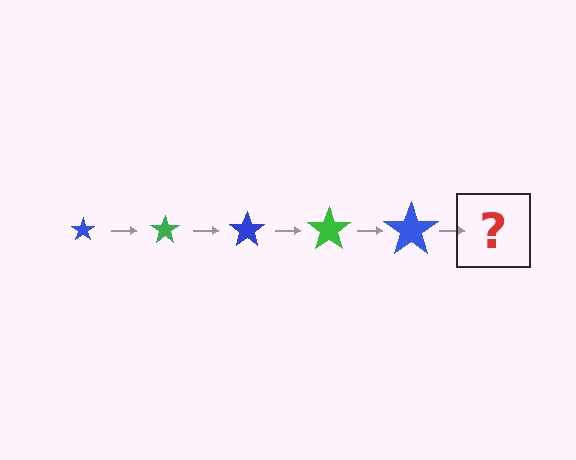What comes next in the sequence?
The next element should be a green star, larger than the previous one.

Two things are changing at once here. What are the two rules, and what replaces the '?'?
The two rules are that the star grows larger each step and the color cycles through blue and green. The '?' should be a green star, larger than the previous one.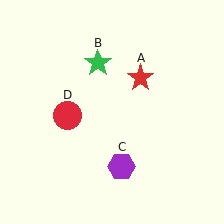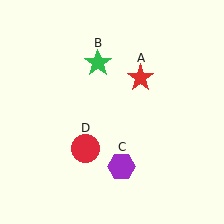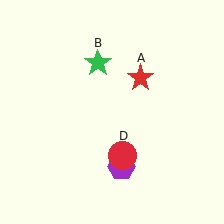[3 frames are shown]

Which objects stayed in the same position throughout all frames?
Red star (object A) and green star (object B) and purple hexagon (object C) remained stationary.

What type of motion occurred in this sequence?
The red circle (object D) rotated counterclockwise around the center of the scene.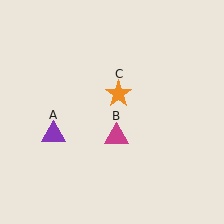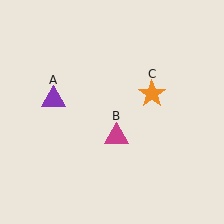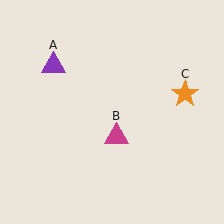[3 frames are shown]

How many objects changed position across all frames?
2 objects changed position: purple triangle (object A), orange star (object C).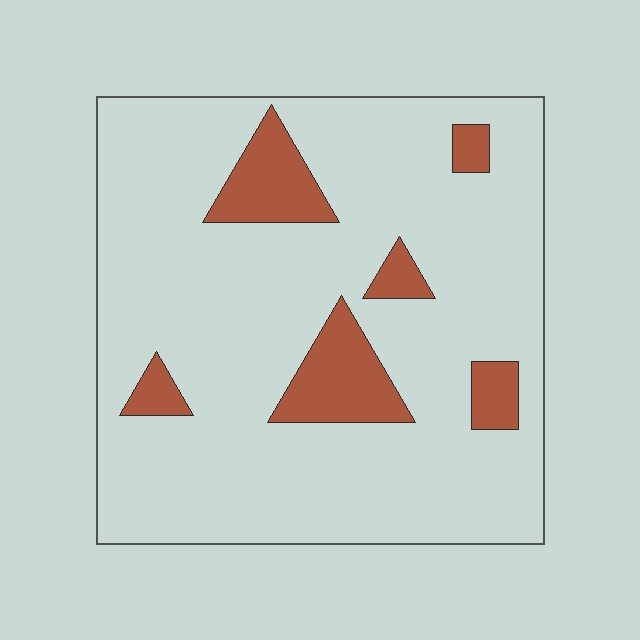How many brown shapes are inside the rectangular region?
6.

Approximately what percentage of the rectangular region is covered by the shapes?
Approximately 15%.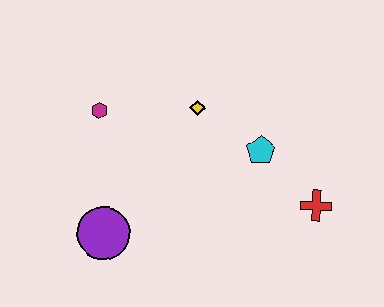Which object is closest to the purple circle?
The magenta hexagon is closest to the purple circle.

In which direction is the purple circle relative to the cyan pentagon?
The purple circle is to the left of the cyan pentagon.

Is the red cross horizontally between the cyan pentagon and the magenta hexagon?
No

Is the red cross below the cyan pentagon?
Yes